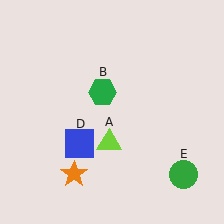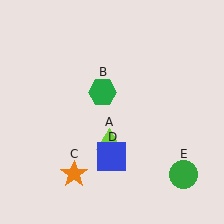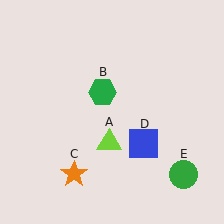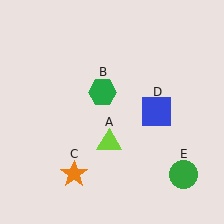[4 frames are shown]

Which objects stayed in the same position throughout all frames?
Lime triangle (object A) and green hexagon (object B) and orange star (object C) and green circle (object E) remained stationary.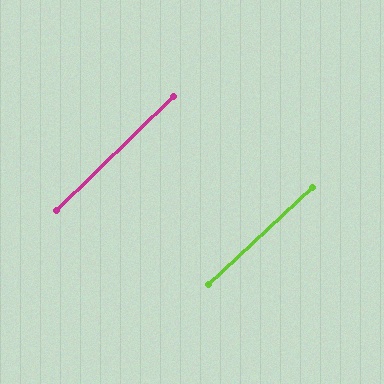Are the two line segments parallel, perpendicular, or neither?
Parallel — their directions differ by only 0.8°.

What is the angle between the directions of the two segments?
Approximately 1 degree.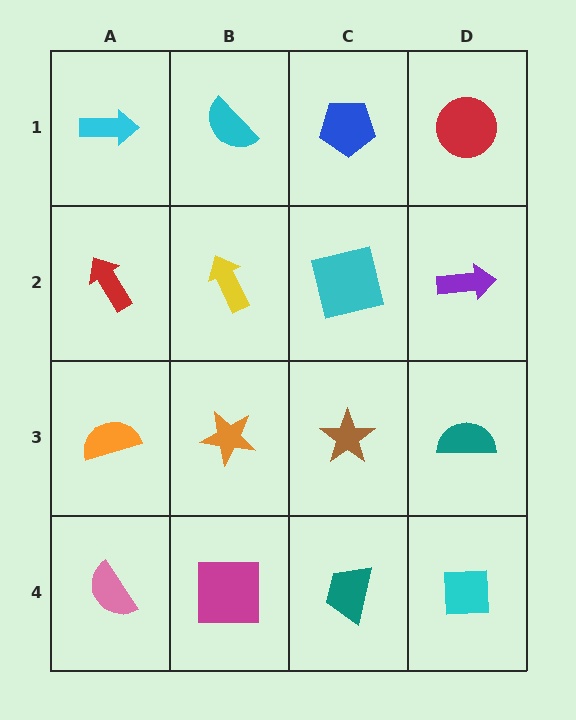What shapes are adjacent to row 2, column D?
A red circle (row 1, column D), a teal semicircle (row 3, column D), a cyan square (row 2, column C).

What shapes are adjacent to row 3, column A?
A red arrow (row 2, column A), a pink semicircle (row 4, column A), an orange star (row 3, column B).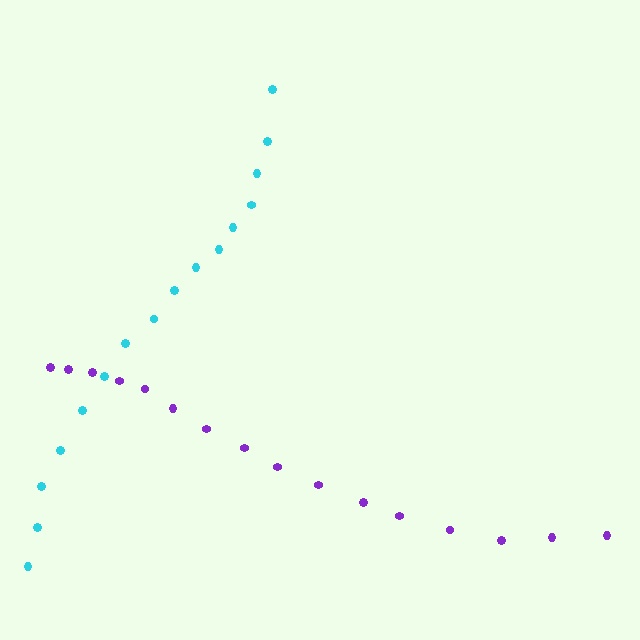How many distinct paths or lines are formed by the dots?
There are 2 distinct paths.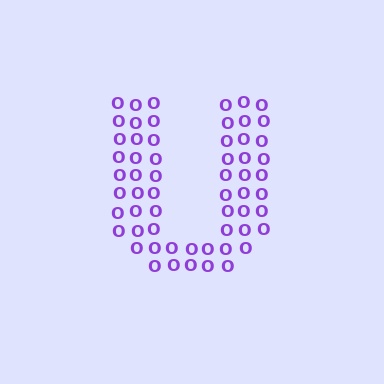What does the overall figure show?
The overall figure shows the letter U.